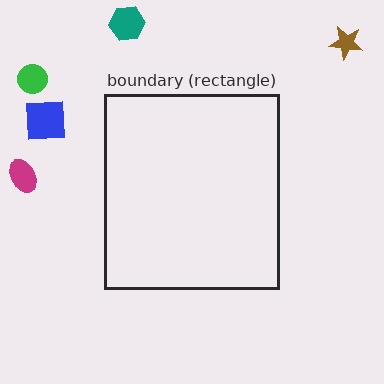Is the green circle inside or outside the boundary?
Outside.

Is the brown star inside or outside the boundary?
Outside.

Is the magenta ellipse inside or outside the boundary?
Outside.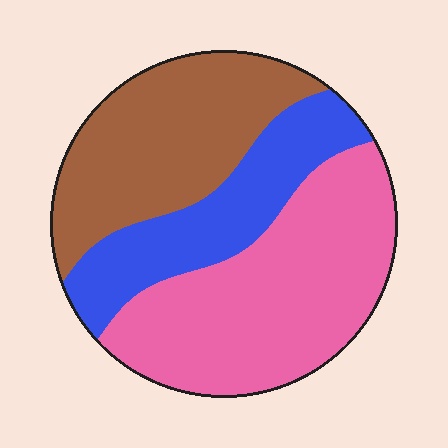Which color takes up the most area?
Pink, at roughly 45%.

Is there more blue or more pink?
Pink.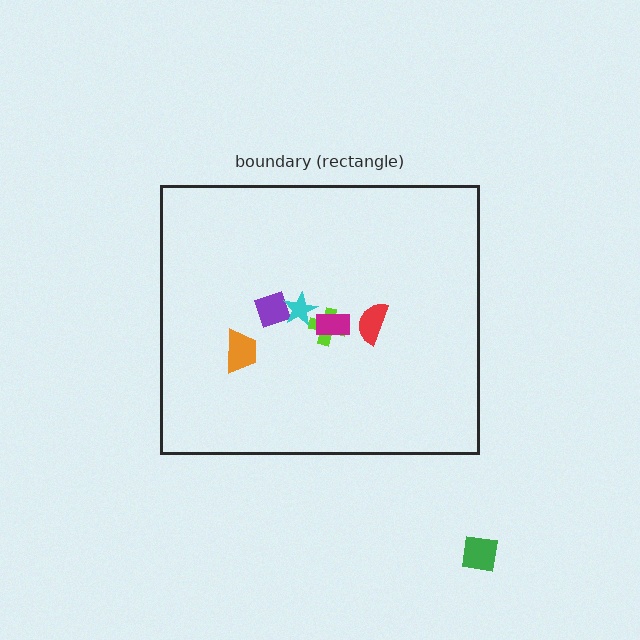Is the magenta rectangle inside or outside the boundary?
Inside.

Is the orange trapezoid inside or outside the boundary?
Inside.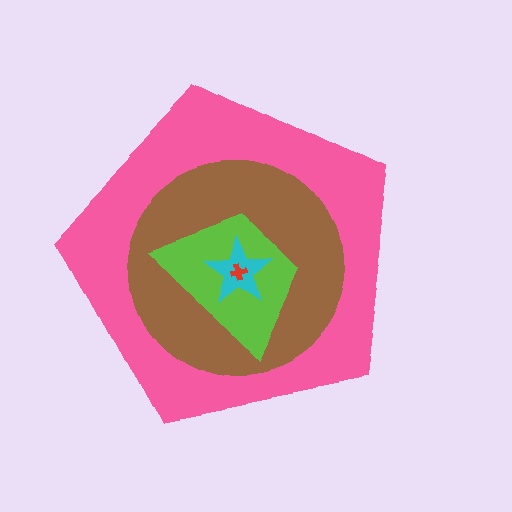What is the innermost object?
The red cross.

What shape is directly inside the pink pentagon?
The brown circle.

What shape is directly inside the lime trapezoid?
The cyan star.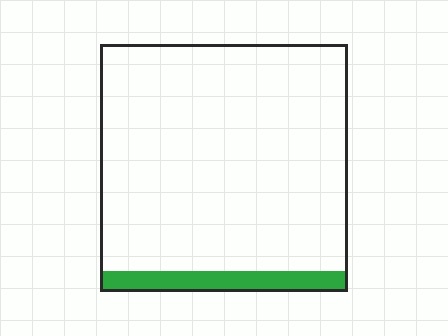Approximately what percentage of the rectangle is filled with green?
Approximately 10%.